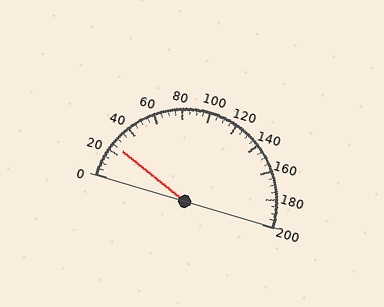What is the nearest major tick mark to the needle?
The nearest major tick mark is 20.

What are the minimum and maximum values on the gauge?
The gauge ranges from 0 to 200.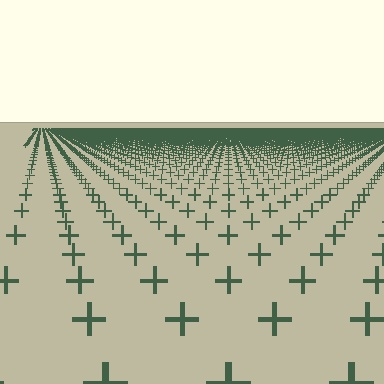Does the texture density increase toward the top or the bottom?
Density increases toward the top.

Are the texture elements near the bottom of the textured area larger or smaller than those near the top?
Larger. Near the bottom, elements are closer to the viewer and appear at a bigger on-screen size.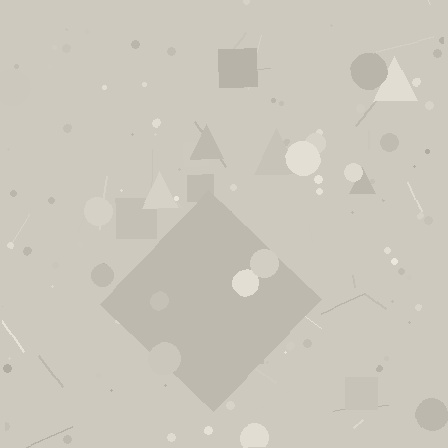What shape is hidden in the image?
A diamond is hidden in the image.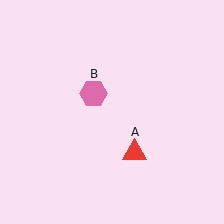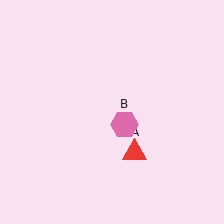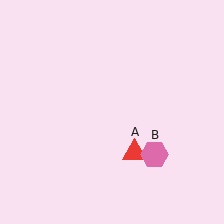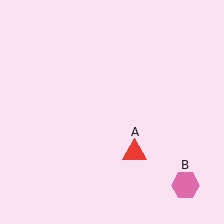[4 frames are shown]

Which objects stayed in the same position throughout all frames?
Red triangle (object A) remained stationary.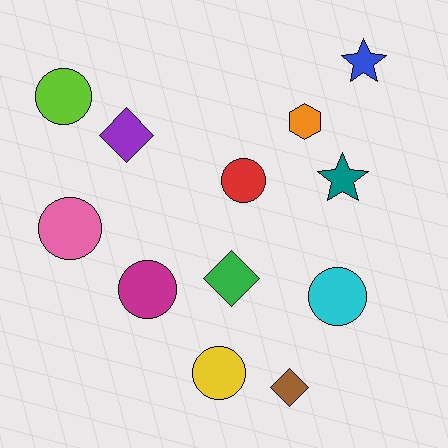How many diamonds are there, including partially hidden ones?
There are 3 diamonds.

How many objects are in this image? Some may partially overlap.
There are 12 objects.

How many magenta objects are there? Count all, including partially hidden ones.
There is 1 magenta object.